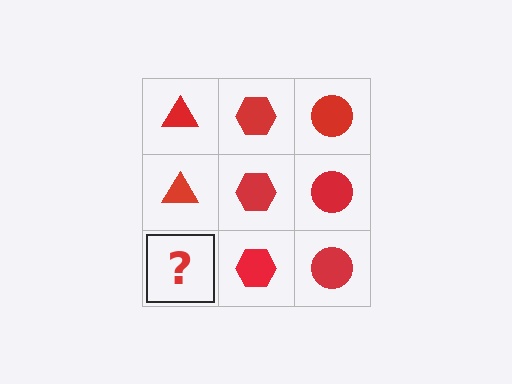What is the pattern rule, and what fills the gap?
The rule is that each column has a consistent shape. The gap should be filled with a red triangle.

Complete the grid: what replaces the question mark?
The question mark should be replaced with a red triangle.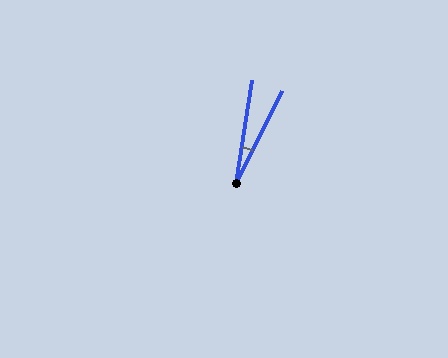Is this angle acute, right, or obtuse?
It is acute.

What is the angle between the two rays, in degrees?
Approximately 18 degrees.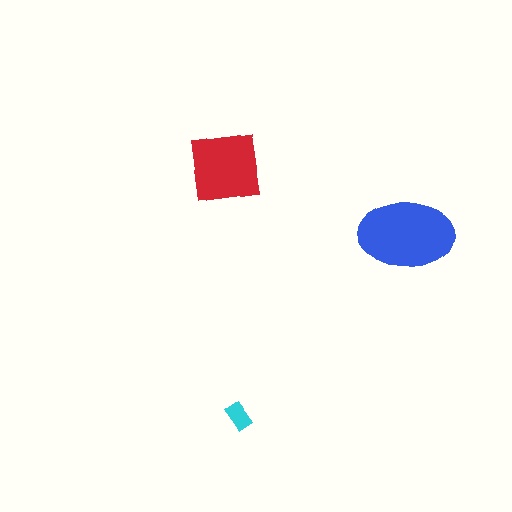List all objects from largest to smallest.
The blue ellipse, the red square, the cyan rectangle.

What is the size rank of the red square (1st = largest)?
2nd.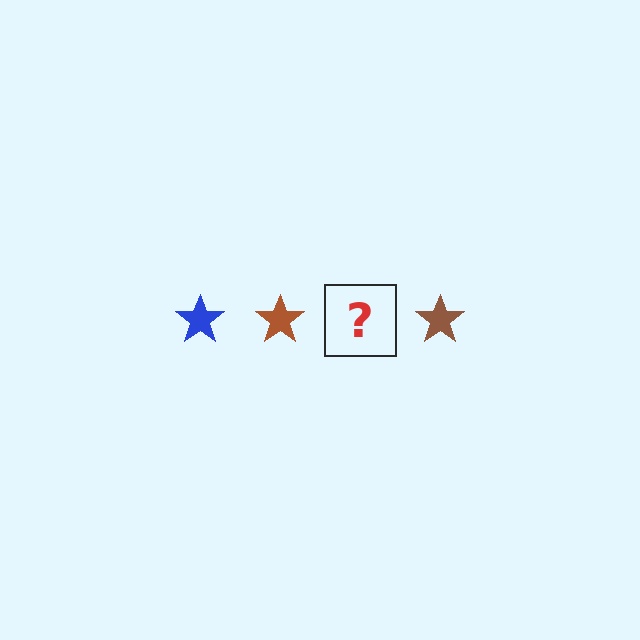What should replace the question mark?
The question mark should be replaced with a blue star.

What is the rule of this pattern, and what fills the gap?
The rule is that the pattern cycles through blue, brown stars. The gap should be filled with a blue star.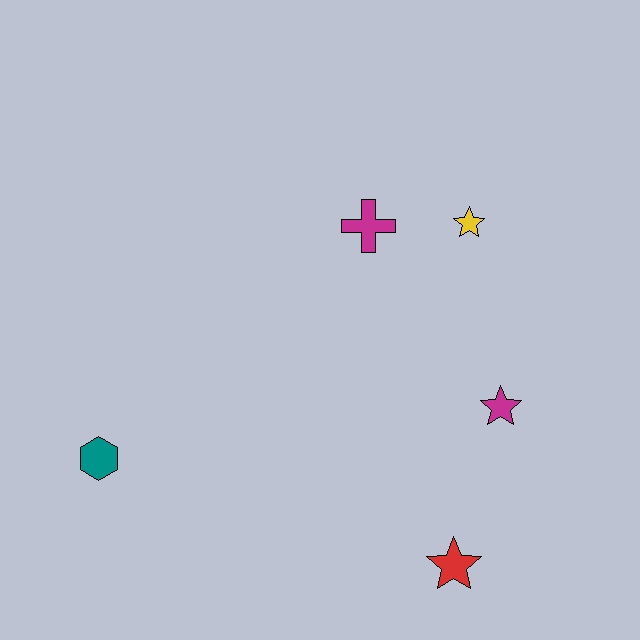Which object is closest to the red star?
The magenta star is closest to the red star.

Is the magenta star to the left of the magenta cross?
No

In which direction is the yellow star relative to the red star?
The yellow star is above the red star.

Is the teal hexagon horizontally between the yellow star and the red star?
No